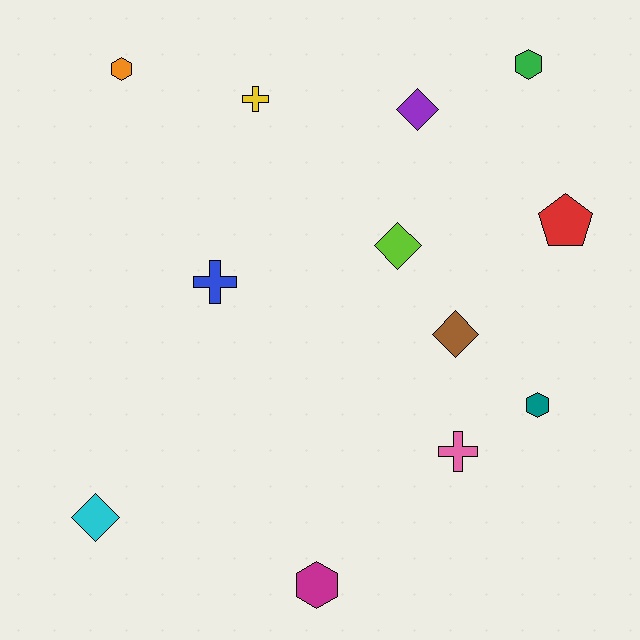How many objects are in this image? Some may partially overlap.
There are 12 objects.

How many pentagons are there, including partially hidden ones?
There is 1 pentagon.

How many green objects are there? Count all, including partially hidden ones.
There is 1 green object.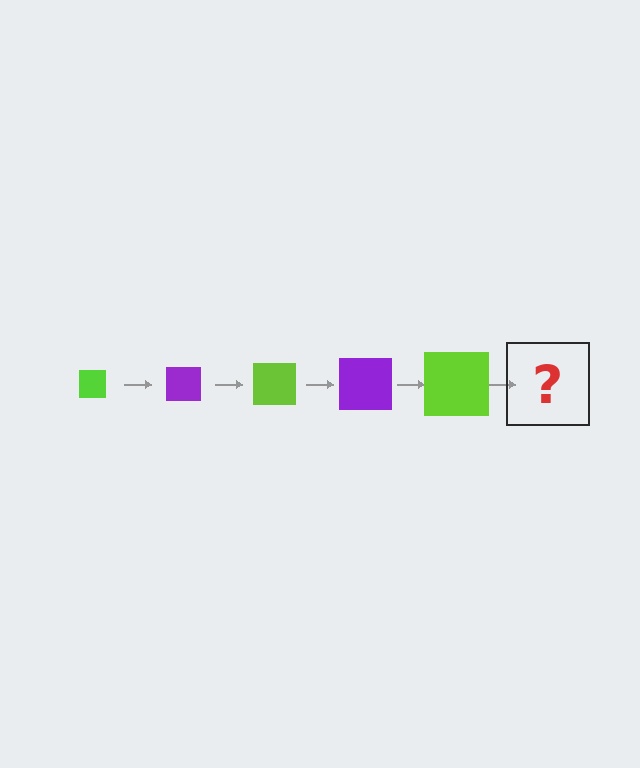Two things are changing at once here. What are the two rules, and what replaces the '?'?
The two rules are that the square grows larger each step and the color cycles through lime and purple. The '?' should be a purple square, larger than the previous one.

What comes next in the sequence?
The next element should be a purple square, larger than the previous one.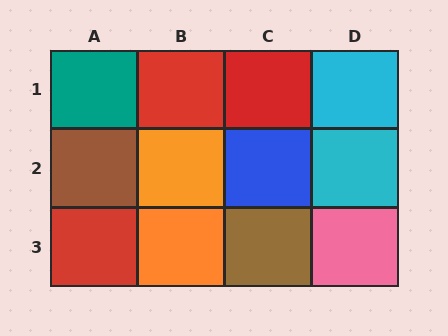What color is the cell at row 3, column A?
Red.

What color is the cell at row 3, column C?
Brown.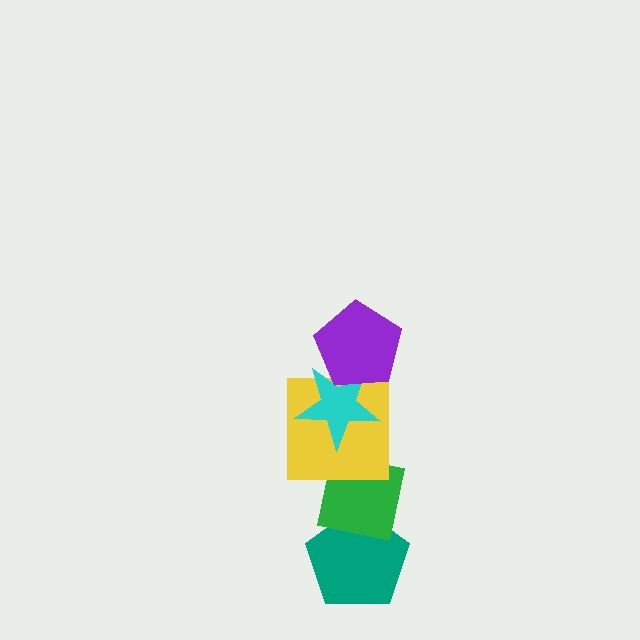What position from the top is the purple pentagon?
The purple pentagon is 1st from the top.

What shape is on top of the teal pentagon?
The green square is on top of the teal pentagon.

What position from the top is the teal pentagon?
The teal pentagon is 5th from the top.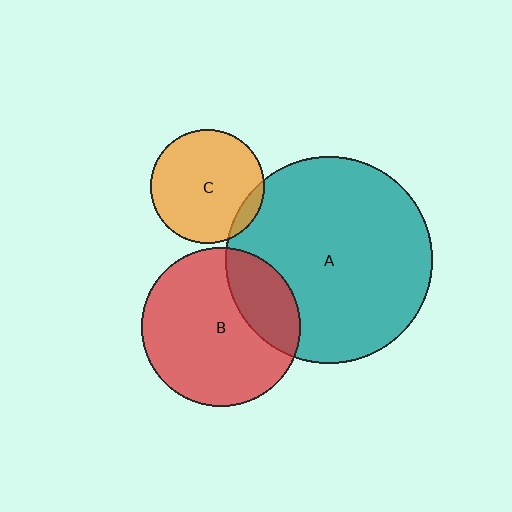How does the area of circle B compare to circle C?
Approximately 1.9 times.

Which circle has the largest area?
Circle A (teal).